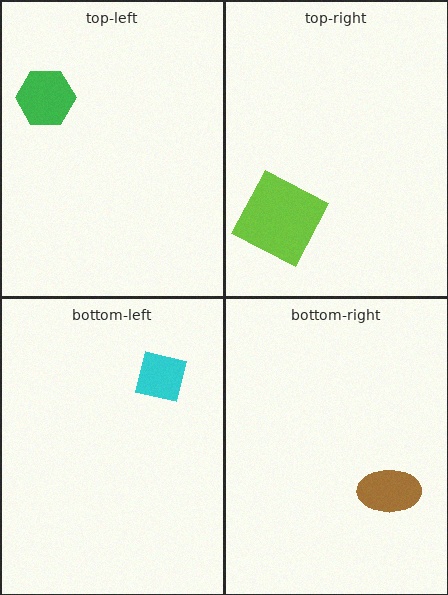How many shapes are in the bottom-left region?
1.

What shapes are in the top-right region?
The lime square.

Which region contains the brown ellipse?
The bottom-right region.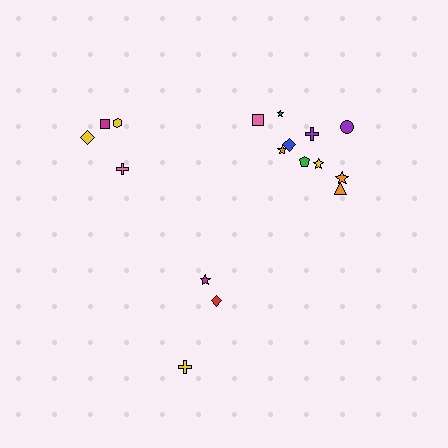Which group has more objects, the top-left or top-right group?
The top-right group.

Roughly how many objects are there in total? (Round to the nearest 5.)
Roughly 15 objects in total.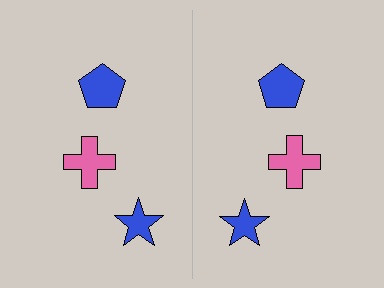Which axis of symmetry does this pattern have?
The pattern has a vertical axis of symmetry running through the center of the image.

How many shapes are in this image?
There are 6 shapes in this image.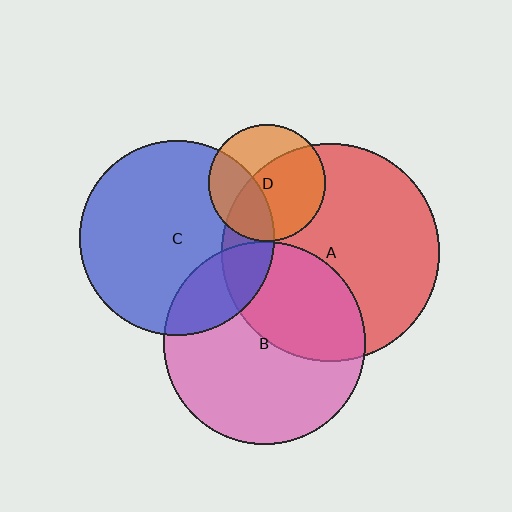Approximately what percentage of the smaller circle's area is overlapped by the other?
Approximately 60%.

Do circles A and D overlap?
Yes.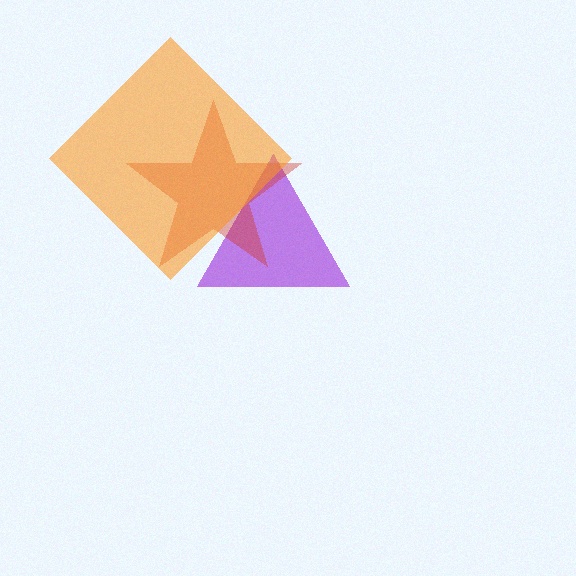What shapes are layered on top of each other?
The layered shapes are: a purple triangle, a red star, an orange diamond.